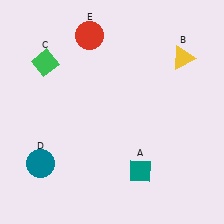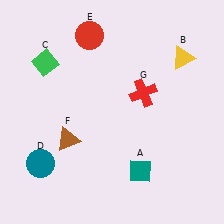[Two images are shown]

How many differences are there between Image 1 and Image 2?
There are 2 differences between the two images.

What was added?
A brown triangle (F), a red cross (G) were added in Image 2.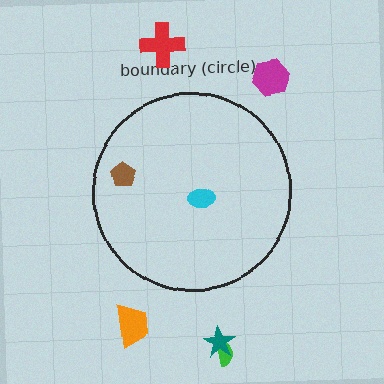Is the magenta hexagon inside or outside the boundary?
Outside.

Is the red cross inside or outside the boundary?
Outside.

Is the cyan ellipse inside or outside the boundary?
Inside.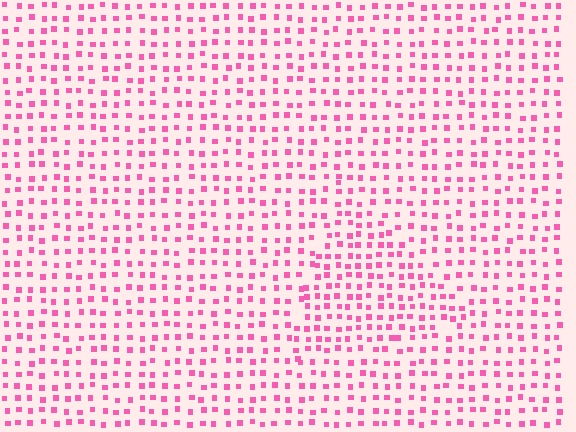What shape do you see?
I see a triangle.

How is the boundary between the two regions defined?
The boundary is defined by a change in element density (approximately 1.4x ratio). All elements are the same color, size, and shape.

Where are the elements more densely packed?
The elements are more densely packed inside the triangle boundary.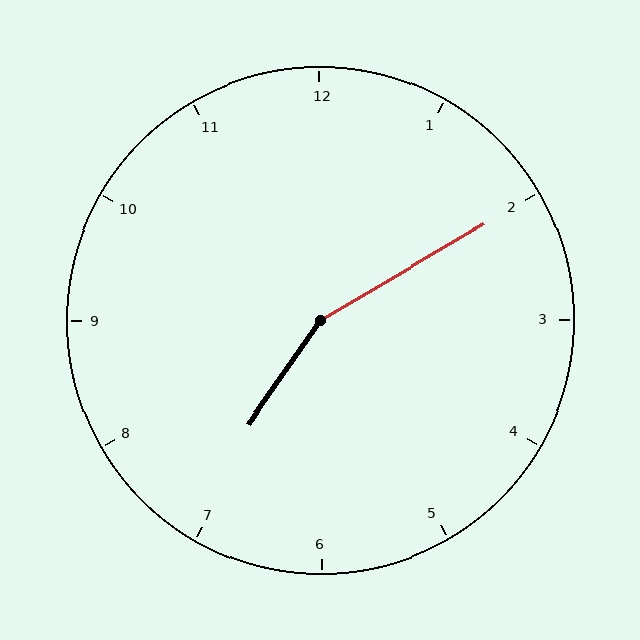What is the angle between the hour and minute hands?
Approximately 155 degrees.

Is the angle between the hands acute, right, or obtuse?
It is obtuse.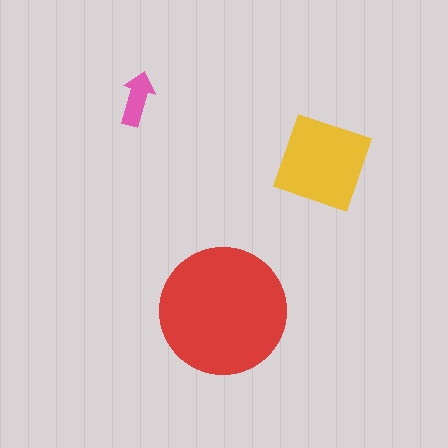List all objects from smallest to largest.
The pink arrow, the yellow square, the red circle.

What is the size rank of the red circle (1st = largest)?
1st.